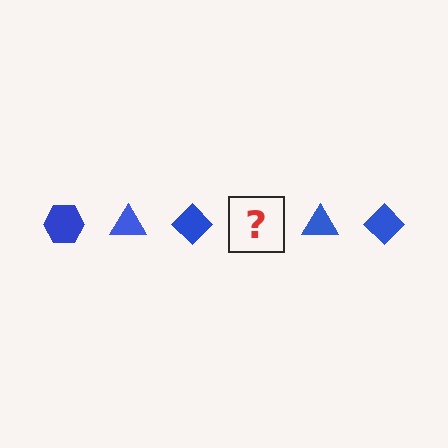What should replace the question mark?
The question mark should be replaced with a blue hexagon.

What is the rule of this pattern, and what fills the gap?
The rule is that the pattern cycles through hexagon, triangle, diamond shapes in blue. The gap should be filled with a blue hexagon.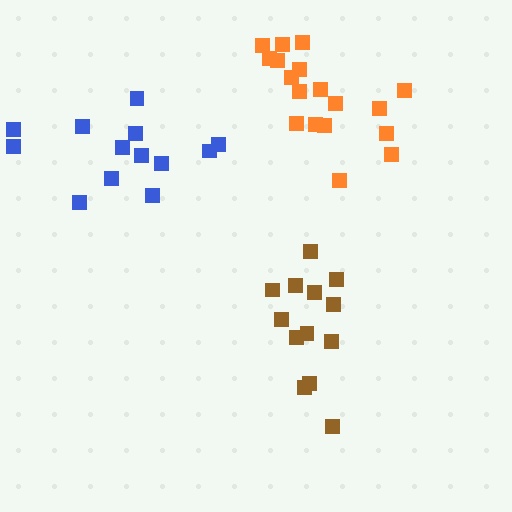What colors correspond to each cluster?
The clusters are colored: blue, orange, brown.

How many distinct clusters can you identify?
There are 3 distinct clusters.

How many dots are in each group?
Group 1: 13 dots, Group 2: 18 dots, Group 3: 13 dots (44 total).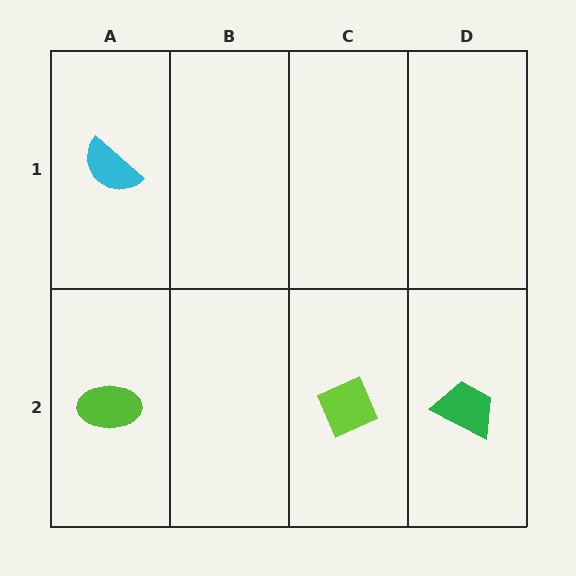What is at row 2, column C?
A lime diamond.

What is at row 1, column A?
A cyan semicircle.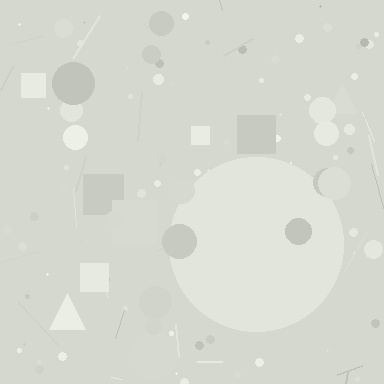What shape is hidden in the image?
A circle is hidden in the image.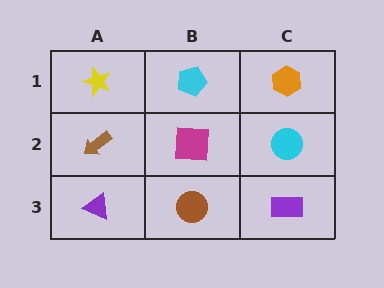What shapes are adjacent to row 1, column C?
A cyan circle (row 2, column C), a cyan pentagon (row 1, column B).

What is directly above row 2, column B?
A cyan pentagon.